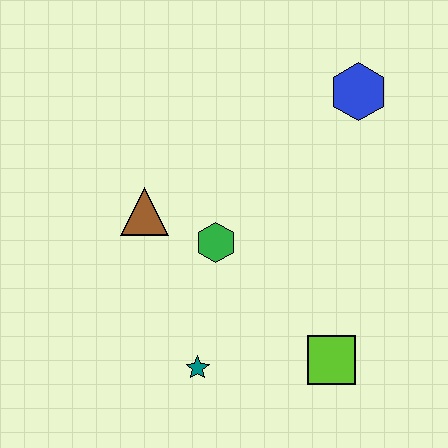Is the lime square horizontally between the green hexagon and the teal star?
No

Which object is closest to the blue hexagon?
The green hexagon is closest to the blue hexagon.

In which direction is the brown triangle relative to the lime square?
The brown triangle is to the left of the lime square.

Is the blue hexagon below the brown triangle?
No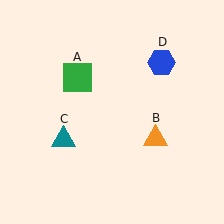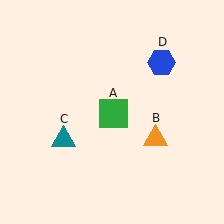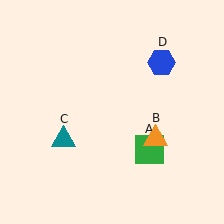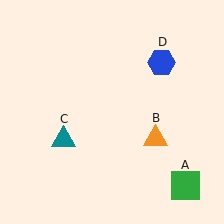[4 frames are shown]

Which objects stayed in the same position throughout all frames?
Orange triangle (object B) and teal triangle (object C) and blue hexagon (object D) remained stationary.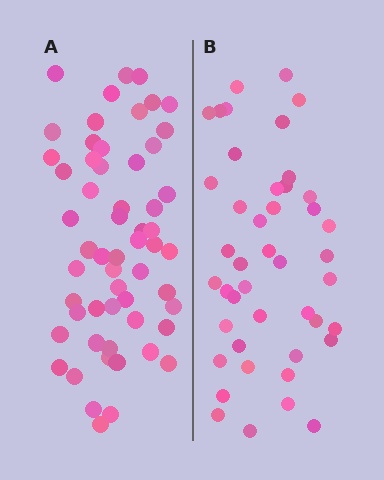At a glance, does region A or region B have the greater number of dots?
Region A (the left region) has more dots.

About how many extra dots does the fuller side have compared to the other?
Region A has approximately 15 more dots than region B.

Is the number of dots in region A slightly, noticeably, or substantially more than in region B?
Region A has noticeably more, but not dramatically so. The ratio is roughly 1.3 to 1.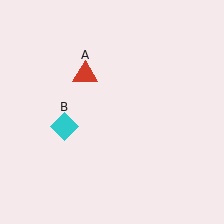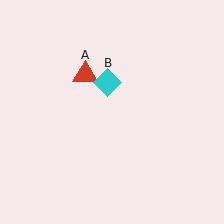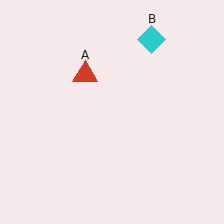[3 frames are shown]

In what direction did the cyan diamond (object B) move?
The cyan diamond (object B) moved up and to the right.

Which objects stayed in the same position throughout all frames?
Red triangle (object A) remained stationary.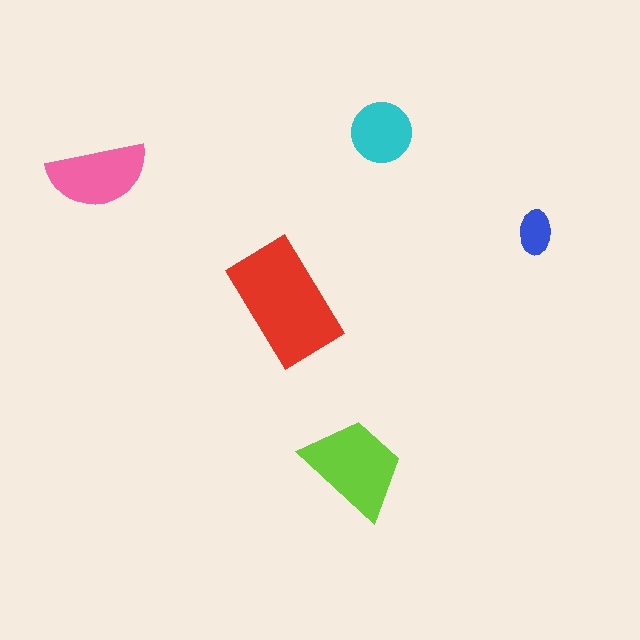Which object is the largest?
The red rectangle.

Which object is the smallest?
The blue ellipse.